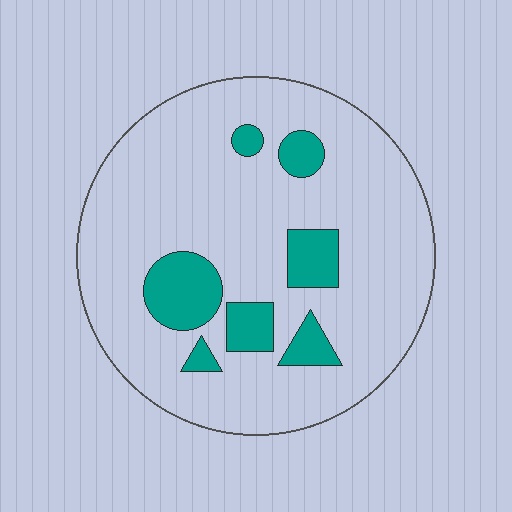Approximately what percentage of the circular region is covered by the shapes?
Approximately 15%.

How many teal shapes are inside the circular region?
7.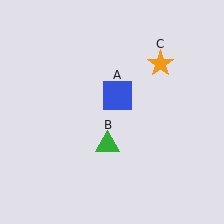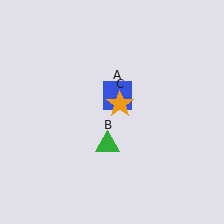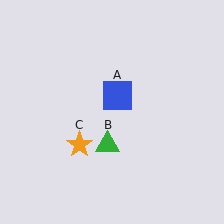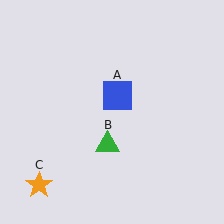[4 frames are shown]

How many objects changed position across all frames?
1 object changed position: orange star (object C).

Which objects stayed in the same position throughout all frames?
Blue square (object A) and green triangle (object B) remained stationary.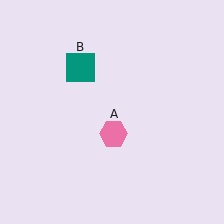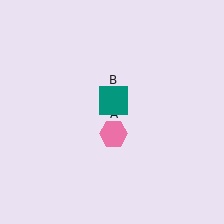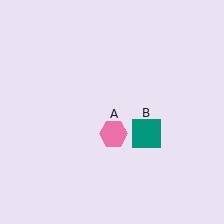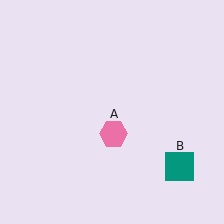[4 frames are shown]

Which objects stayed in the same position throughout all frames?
Pink hexagon (object A) remained stationary.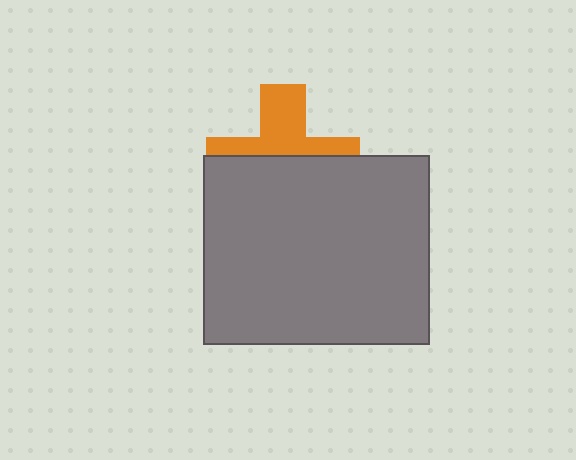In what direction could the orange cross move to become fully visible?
The orange cross could move up. That would shift it out from behind the gray rectangle entirely.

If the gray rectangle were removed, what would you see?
You would see the complete orange cross.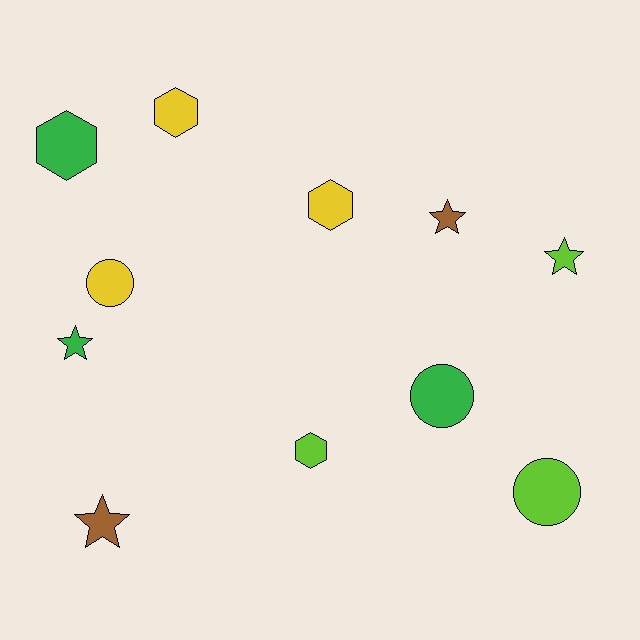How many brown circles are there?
There are no brown circles.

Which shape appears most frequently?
Hexagon, with 4 objects.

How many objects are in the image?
There are 11 objects.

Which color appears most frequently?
Lime, with 3 objects.